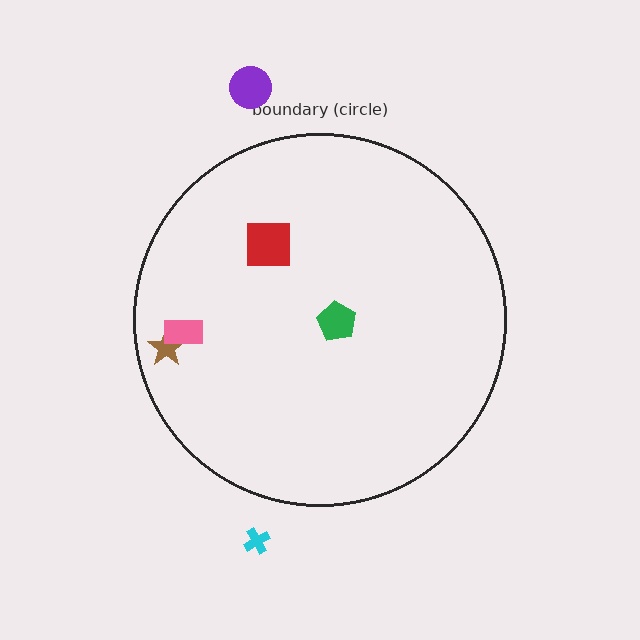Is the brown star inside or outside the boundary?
Inside.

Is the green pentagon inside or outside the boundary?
Inside.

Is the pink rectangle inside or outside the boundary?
Inside.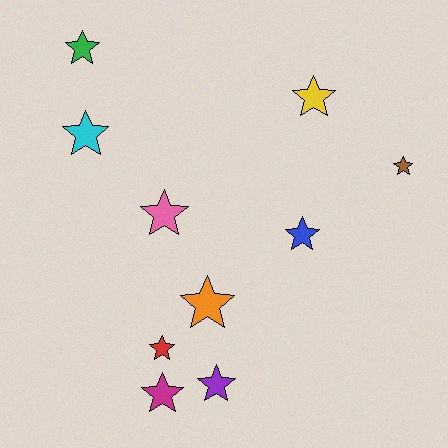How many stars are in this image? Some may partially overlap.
There are 10 stars.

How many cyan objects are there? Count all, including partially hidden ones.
There is 1 cyan object.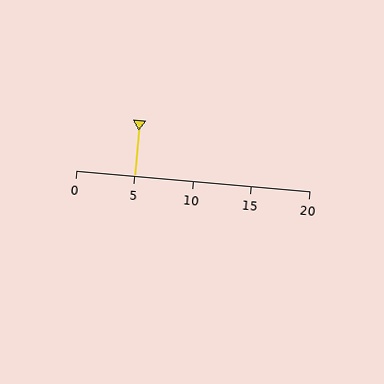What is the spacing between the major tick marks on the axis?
The major ticks are spaced 5 apart.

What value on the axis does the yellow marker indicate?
The marker indicates approximately 5.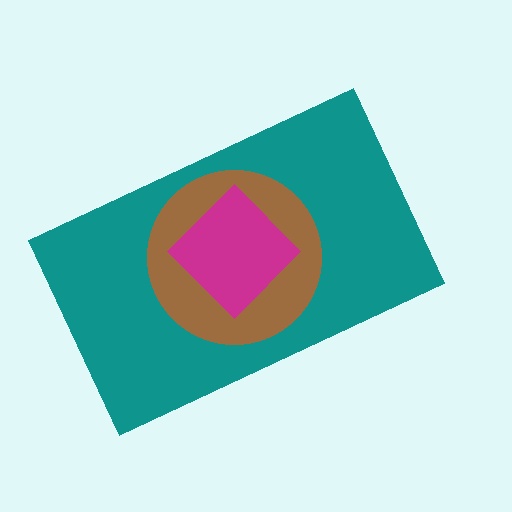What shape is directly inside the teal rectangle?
The brown circle.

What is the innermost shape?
The magenta diamond.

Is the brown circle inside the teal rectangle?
Yes.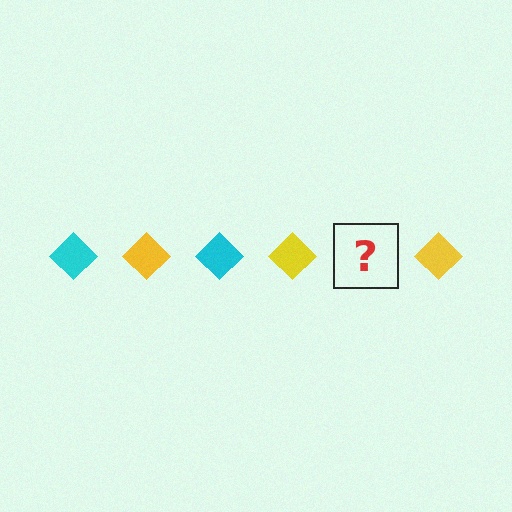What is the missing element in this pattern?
The missing element is a cyan diamond.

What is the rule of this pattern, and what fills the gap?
The rule is that the pattern cycles through cyan, yellow diamonds. The gap should be filled with a cyan diamond.